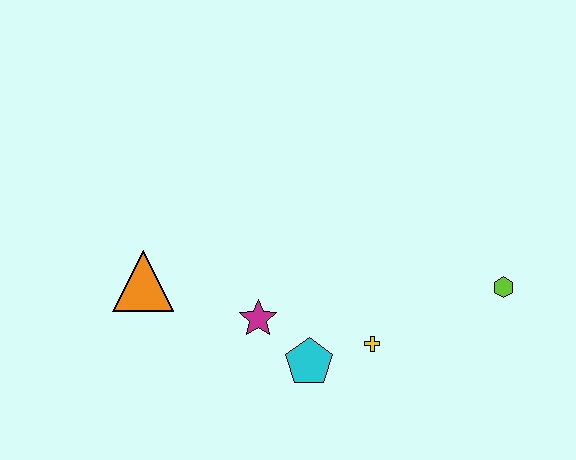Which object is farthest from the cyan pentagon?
The lime hexagon is farthest from the cyan pentagon.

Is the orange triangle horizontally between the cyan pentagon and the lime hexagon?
No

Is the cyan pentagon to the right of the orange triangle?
Yes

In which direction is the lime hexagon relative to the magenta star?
The lime hexagon is to the right of the magenta star.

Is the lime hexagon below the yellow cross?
No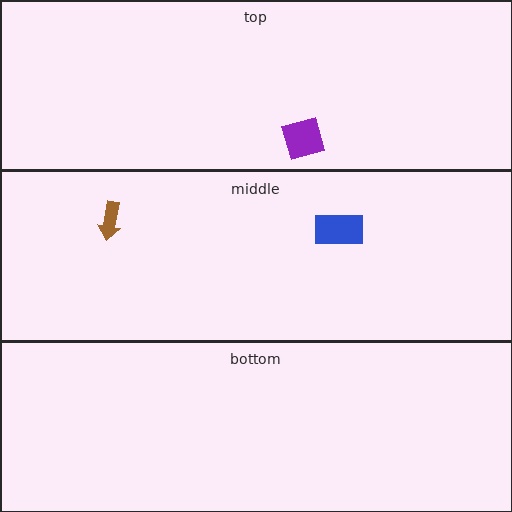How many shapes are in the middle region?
2.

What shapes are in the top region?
The purple diamond.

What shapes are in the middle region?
The blue rectangle, the brown arrow.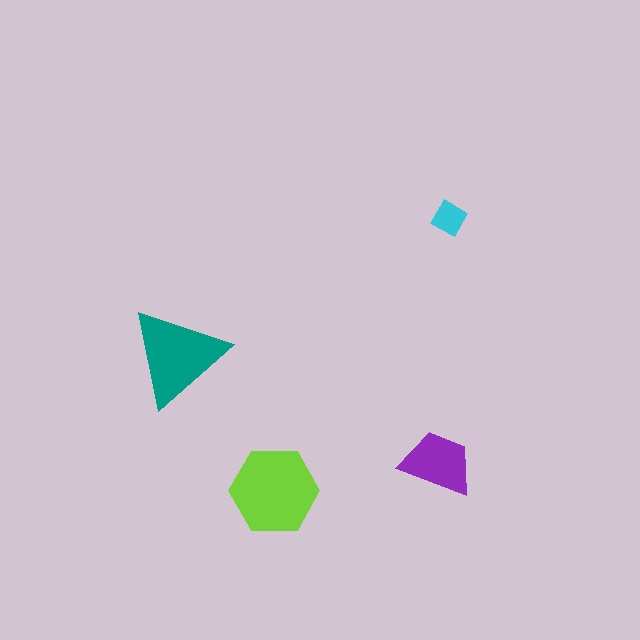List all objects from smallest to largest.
The cyan diamond, the purple trapezoid, the teal triangle, the lime hexagon.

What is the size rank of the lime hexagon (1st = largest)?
1st.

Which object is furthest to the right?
The cyan diamond is rightmost.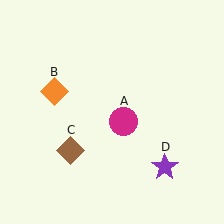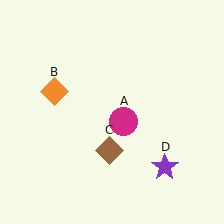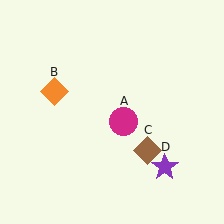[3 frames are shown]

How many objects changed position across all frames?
1 object changed position: brown diamond (object C).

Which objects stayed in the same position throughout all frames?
Magenta circle (object A) and orange diamond (object B) and purple star (object D) remained stationary.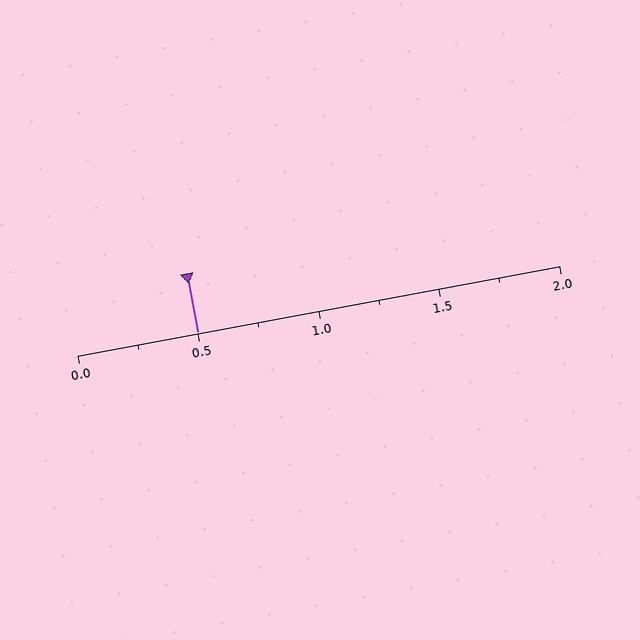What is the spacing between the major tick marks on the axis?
The major ticks are spaced 0.5 apart.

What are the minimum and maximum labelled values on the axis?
The axis runs from 0.0 to 2.0.